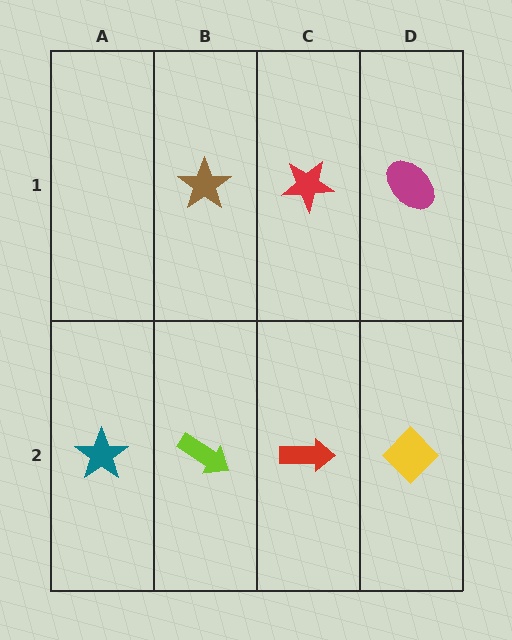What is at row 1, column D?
A magenta ellipse.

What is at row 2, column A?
A teal star.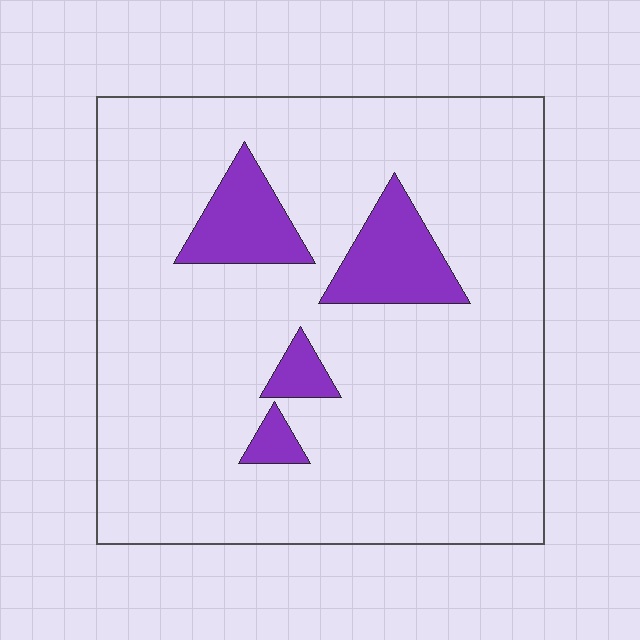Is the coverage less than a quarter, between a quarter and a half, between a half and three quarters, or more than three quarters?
Less than a quarter.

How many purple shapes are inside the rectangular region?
4.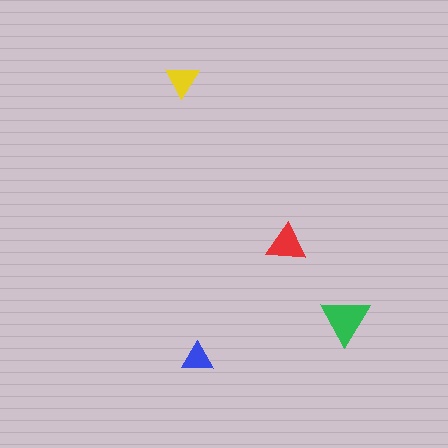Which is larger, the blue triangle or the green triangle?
The green one.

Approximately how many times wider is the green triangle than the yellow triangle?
About 1.5 times wider.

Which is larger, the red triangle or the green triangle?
The green one.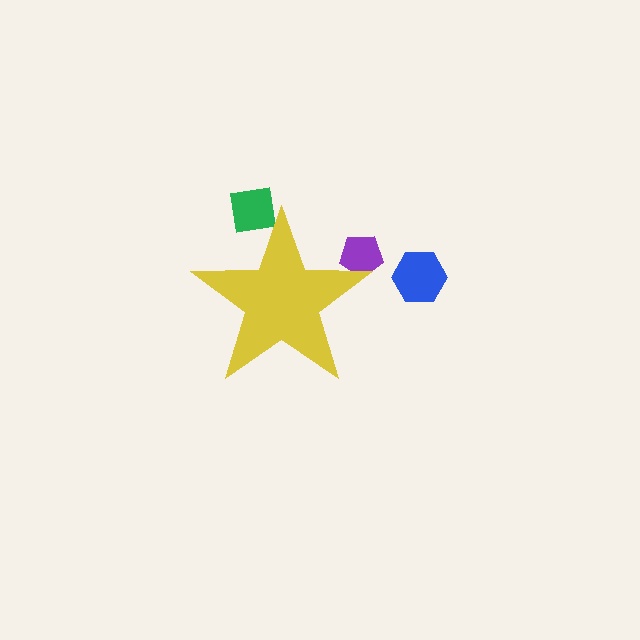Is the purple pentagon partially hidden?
Yes, the purple pentagon is partially hidden behind the yellow star.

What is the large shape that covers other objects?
A yellow star.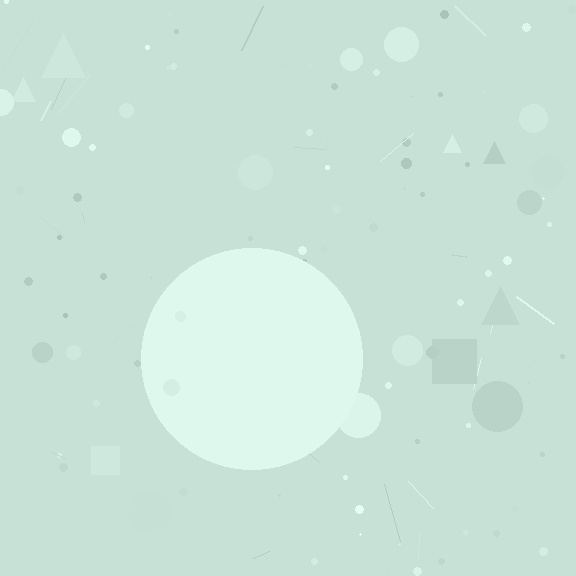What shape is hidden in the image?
A circle is hidden in the image.